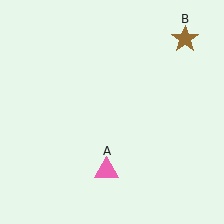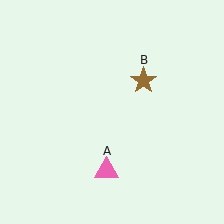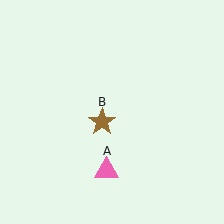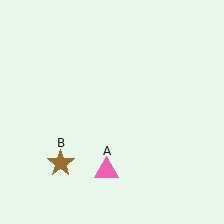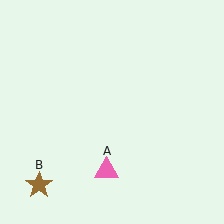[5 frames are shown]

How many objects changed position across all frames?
1 object changed position: brown star (object B).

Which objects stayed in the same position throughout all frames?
Pink triangle (object A) remained stationary.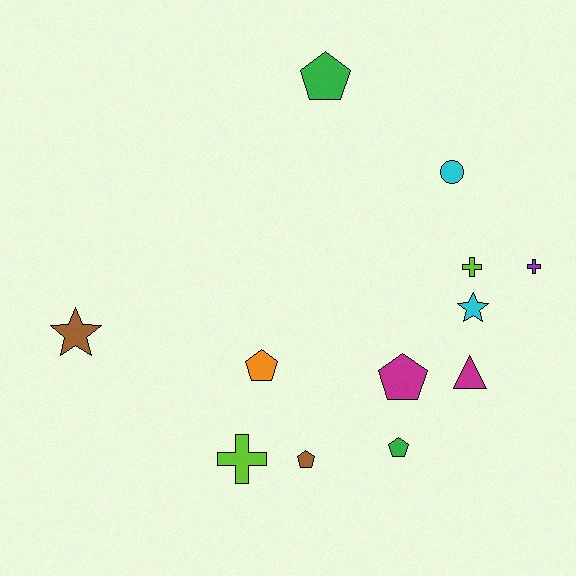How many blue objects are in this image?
There are no blue objects.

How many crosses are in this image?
There are 3 crosses.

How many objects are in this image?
There are 12 objects.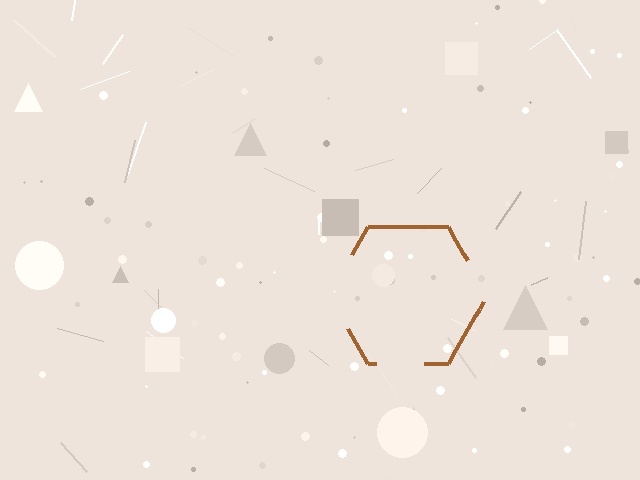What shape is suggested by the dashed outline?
The dashed outline suggests a hexagon.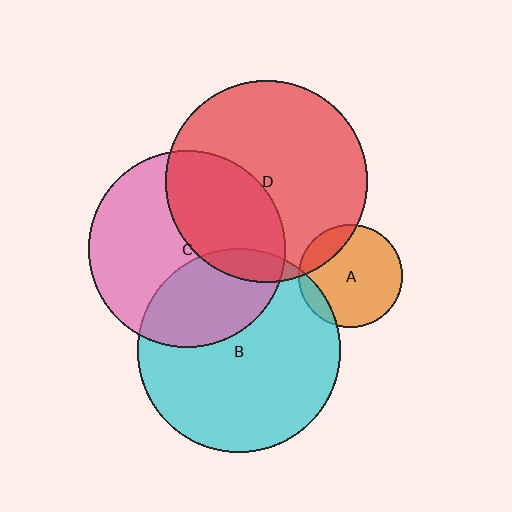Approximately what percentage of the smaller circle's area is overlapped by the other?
Approximately 10%.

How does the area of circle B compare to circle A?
Approximately 3.8 times.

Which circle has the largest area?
Circle B (cyan).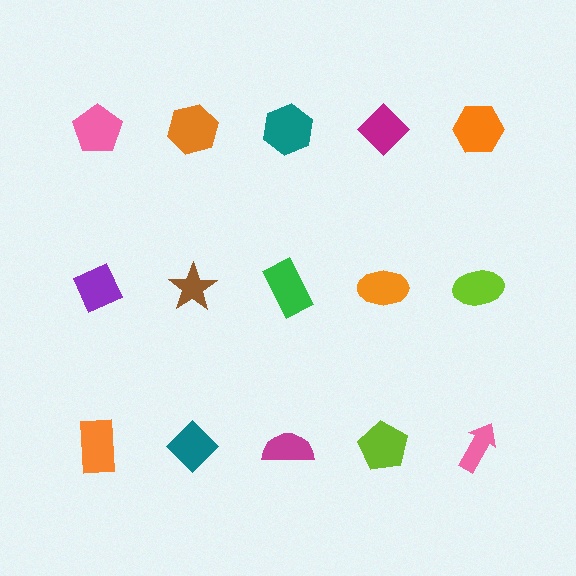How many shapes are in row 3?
5 shapes.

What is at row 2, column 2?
A brown star.